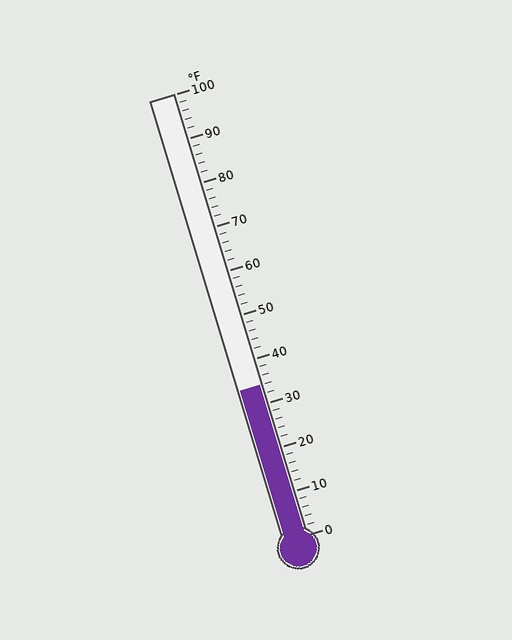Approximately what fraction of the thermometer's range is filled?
The thermometer is filled to approximately 35% of its range.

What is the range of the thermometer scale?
The thermometer scale ranges from 0°F to 100°F.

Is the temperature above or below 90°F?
The temperature is below 90°F.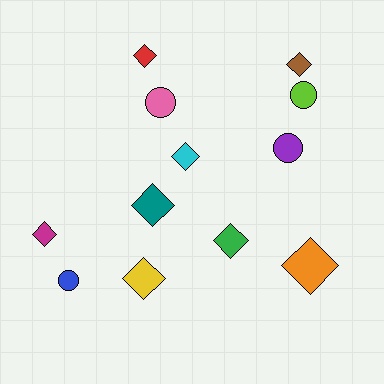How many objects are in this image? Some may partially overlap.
There are 12 objects.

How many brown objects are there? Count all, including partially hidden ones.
There is 1 brown object.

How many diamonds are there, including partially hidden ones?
There are 8 diamonds.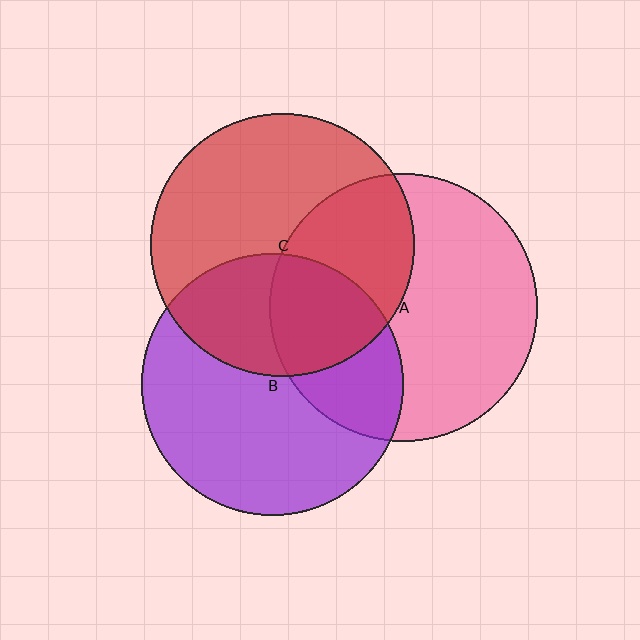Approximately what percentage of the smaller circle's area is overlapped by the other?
Approximately 35%.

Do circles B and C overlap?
Yes.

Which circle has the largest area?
Circle A (pink).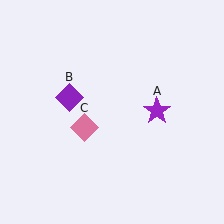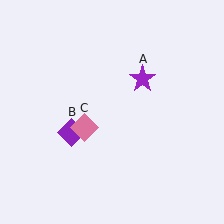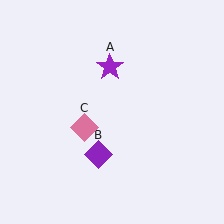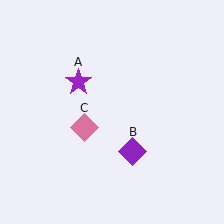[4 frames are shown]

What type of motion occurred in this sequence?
The purple star (object A), purple diamond (object B) rotated counterclockwise around the center of the scene.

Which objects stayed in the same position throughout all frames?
Pink diamond (object C) remained stationary.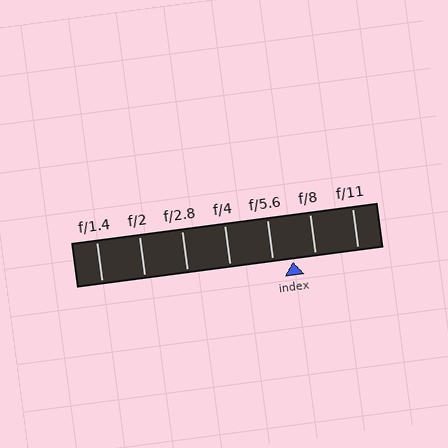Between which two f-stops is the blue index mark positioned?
The index mark is between f/5.6 and f/8.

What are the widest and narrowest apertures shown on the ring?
The widest aperture shown is f/1.4 and the narrowest is f/11.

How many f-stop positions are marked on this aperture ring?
There are 7 f-stop positions marked.